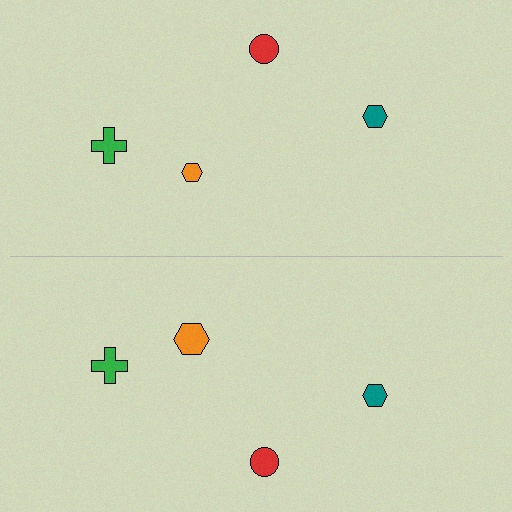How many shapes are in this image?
There are 8 shapes in this image.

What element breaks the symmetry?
The orange hexagon on the bottom side has a different size than its mirror counterpart.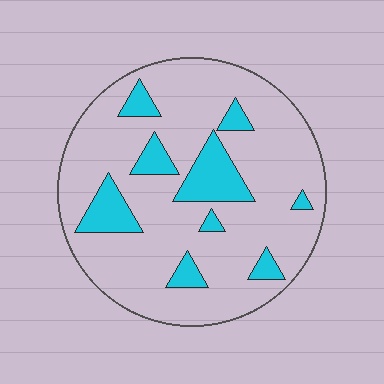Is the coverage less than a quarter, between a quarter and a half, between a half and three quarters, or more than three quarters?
Less than a quarter.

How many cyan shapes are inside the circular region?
9.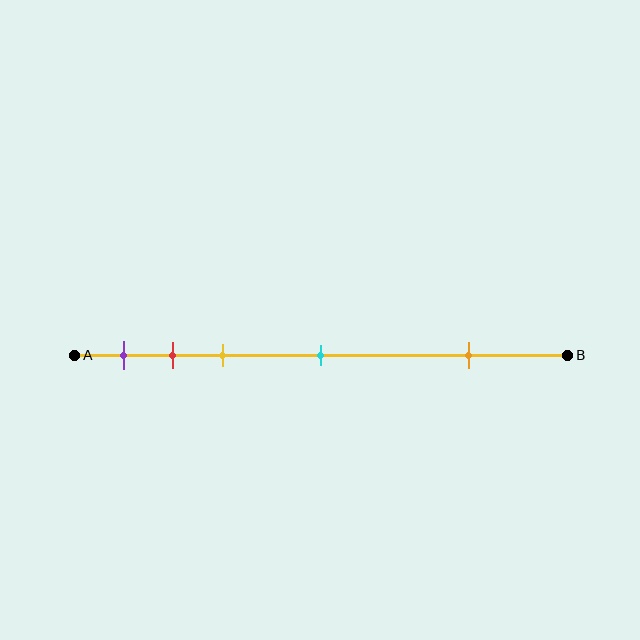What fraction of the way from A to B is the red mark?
The red mark is approximately 20% (0.2) of the way from A to B.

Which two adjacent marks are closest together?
The red and yellow marks are the closest adjacent pair.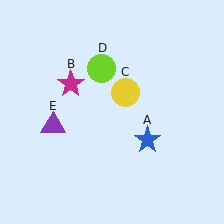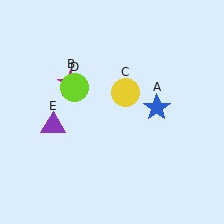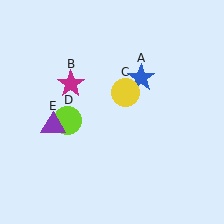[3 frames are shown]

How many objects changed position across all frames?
2 objects changed position: blue star (object A), lime circle (object D).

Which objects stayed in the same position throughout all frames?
Magenta star (object B) and yellow circle (object C) and purple triangle (object E) remained stationary.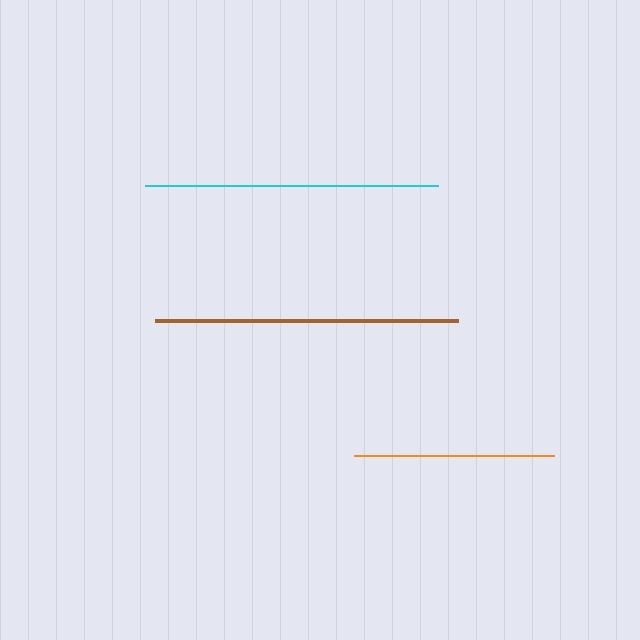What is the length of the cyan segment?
The cyan segment is approximately 293 pixels long.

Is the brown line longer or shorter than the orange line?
The brown line is longer than the orange line.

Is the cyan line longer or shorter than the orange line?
The cyan line is longer than the orange line.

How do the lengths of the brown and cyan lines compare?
The brown and cyan lines are approximately the same length.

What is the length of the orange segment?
The orange segment is approximately 200 pixels long.